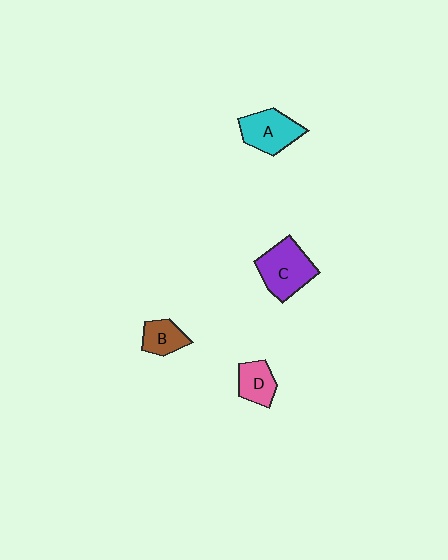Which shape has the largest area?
Shape C (purple).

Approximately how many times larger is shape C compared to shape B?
Approximately 1.9 times.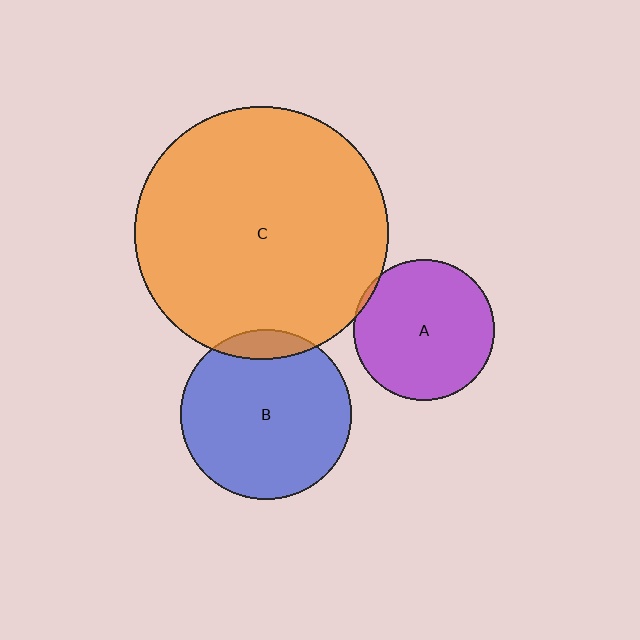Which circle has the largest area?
Circle C (orange).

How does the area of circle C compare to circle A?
Approximately 3.2 times.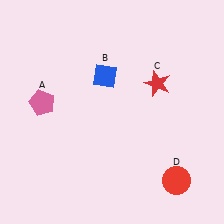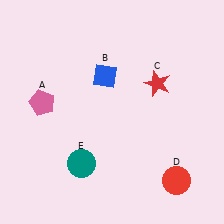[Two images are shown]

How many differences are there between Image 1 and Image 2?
There is 1 difference between the two images.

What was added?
A teal circle (E) was added in Image 2.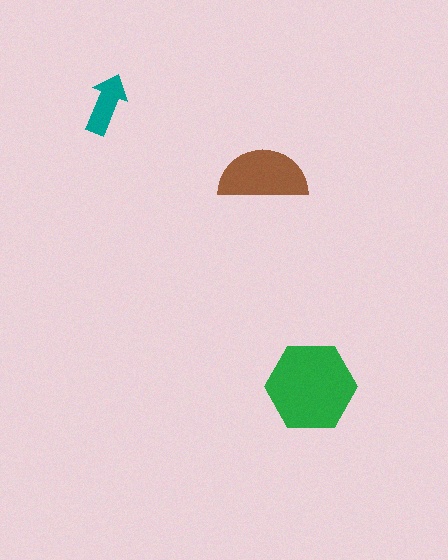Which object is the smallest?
The teal arrow.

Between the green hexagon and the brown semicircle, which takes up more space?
The green hexagon.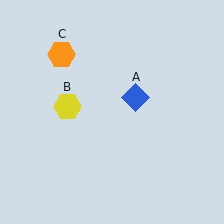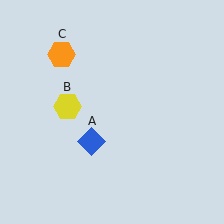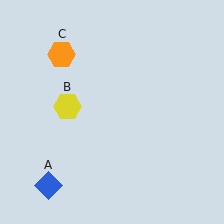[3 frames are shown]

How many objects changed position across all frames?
1 object changed position: blue diamond (object A).